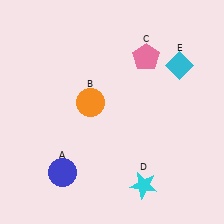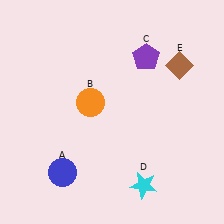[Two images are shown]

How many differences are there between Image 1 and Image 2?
There are 2 differences between the two images.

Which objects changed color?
C changed from pink to purple. E changed from cyan to brown.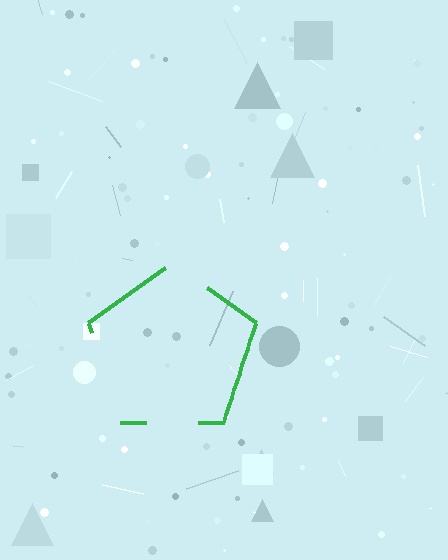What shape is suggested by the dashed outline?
The dashed outline suggests a pentagon.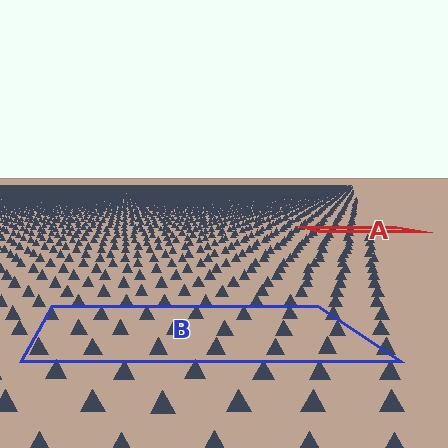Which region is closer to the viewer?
Region B is closer. The texture elements there are larger and more spread out.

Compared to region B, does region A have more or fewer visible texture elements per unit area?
Region A has more texture elements per unit area — they are packed more densely because it is farther away.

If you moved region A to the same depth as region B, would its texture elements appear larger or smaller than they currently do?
They would appear larger. At a closer depth, the same texture elements are projected at a bigger on-screen size.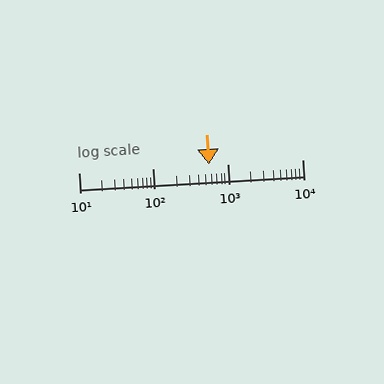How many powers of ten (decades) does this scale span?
The scale spans 3 decades, from 10 to 10000.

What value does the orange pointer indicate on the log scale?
The pointer indicates approximately 560.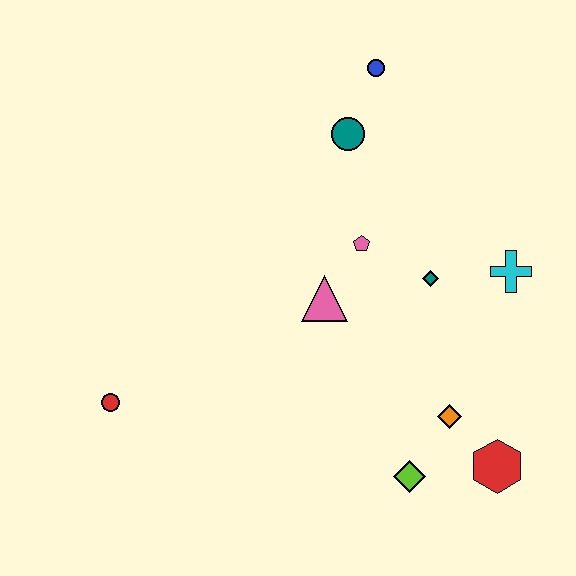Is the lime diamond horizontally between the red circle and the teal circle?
No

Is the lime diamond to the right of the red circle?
Yes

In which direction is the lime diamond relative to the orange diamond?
The lime diamond is below the orange diamond.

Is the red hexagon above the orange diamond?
No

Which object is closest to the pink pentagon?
The pink triangle is closest to the pink pentagon.